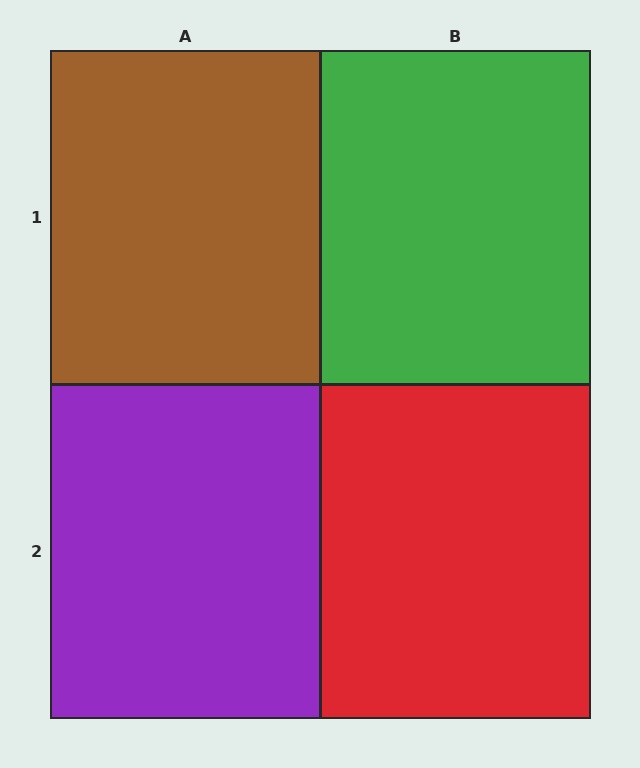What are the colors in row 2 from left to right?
Purple, red.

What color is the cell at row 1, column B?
Green.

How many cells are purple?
1 cell is purple.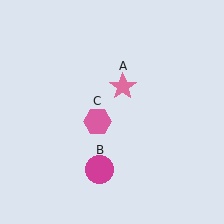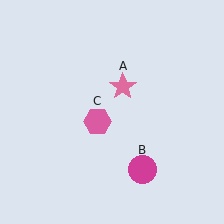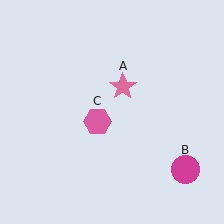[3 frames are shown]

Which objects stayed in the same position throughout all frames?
Pink star (object A) and pink hexagon (object C) remained stationary.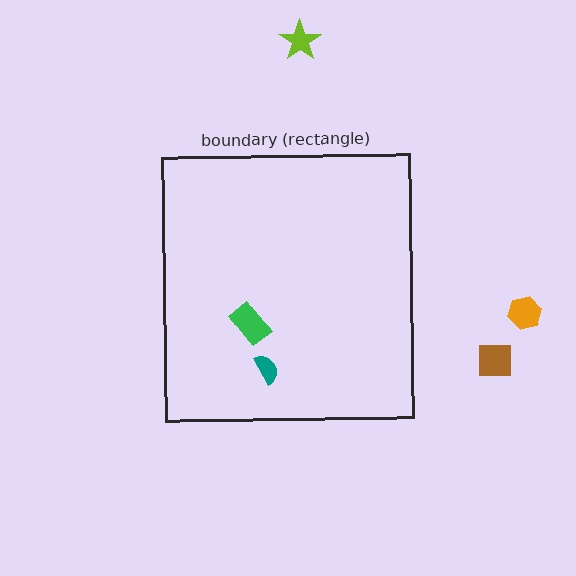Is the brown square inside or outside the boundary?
Outside.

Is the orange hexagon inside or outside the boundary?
Outside.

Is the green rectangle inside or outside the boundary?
Inside.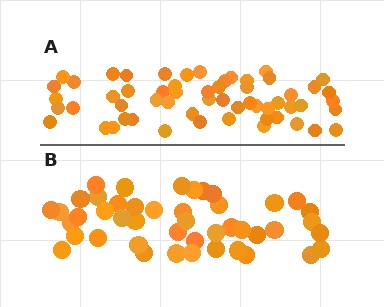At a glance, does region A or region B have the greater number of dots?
Region A (the top region) has more dots.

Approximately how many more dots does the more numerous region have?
Region A has roughly 12 or so more dots than region B.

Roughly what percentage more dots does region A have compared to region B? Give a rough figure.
About 25% more.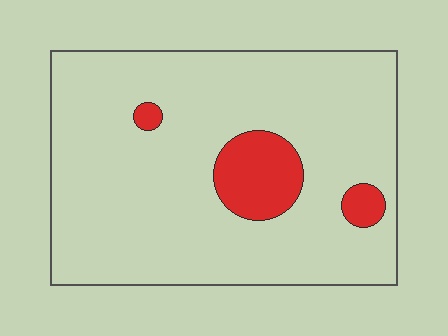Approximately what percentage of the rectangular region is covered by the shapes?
Approximately 10%.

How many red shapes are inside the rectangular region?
3.